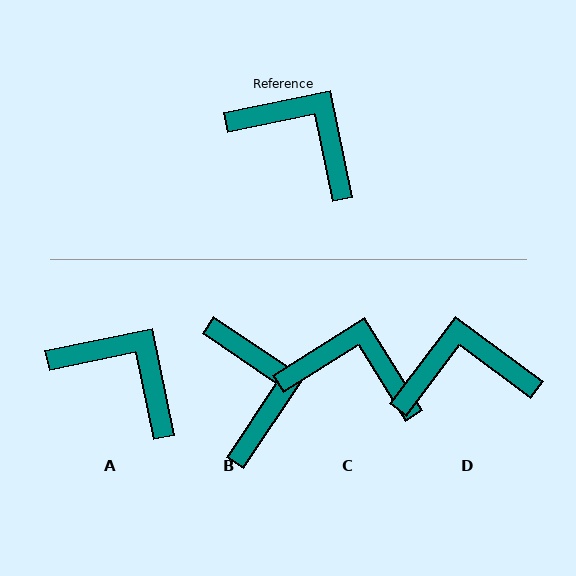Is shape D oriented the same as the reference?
No, it is off by about 41 degrees.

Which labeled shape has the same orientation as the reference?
A.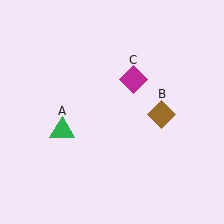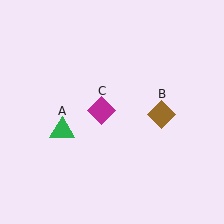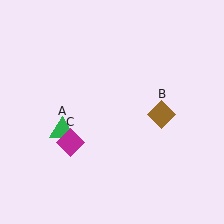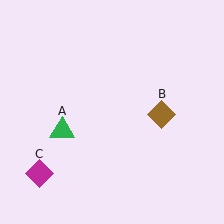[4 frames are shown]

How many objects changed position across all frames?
1 object changed position: magenta diamond (object C).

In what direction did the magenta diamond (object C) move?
The magenta diamond (object C) moved down and to the left.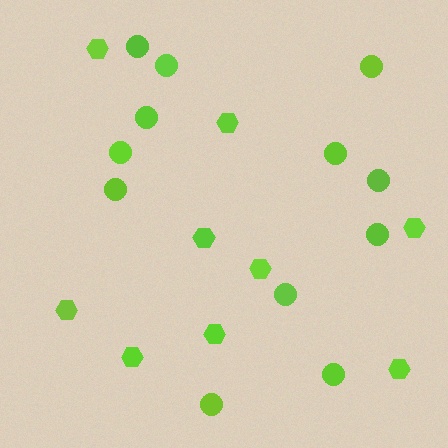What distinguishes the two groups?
There are 2 groups: one group of circles (12) and one group of hexagons (9).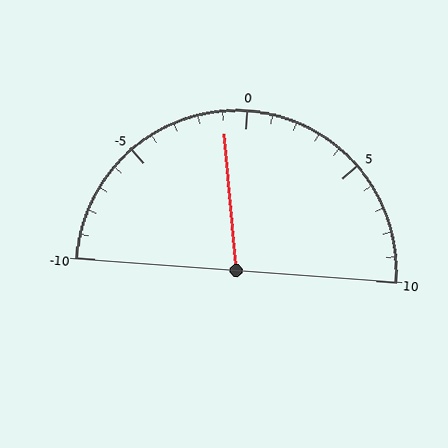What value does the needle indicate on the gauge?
The needle indicates approximately -1.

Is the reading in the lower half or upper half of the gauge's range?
The reading is in the lower half of the range (-10 to 10).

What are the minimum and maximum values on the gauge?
The gauge ranges from -10 to 10.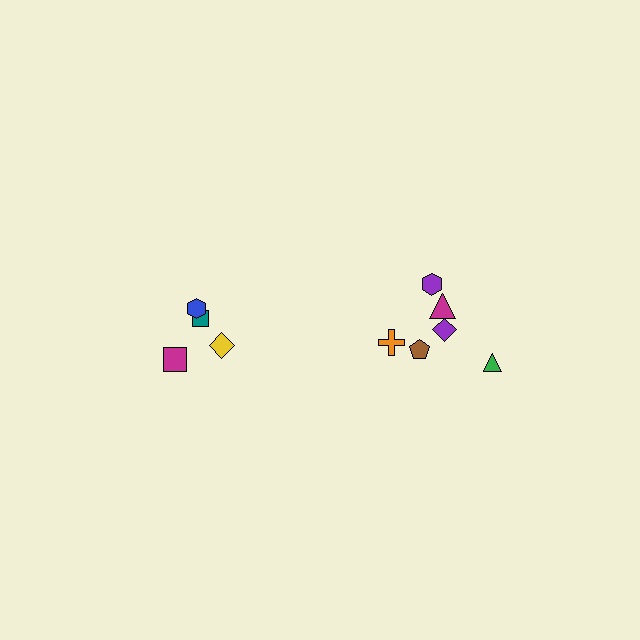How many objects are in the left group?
There are 4 objects.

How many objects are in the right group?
There are 7 objects.